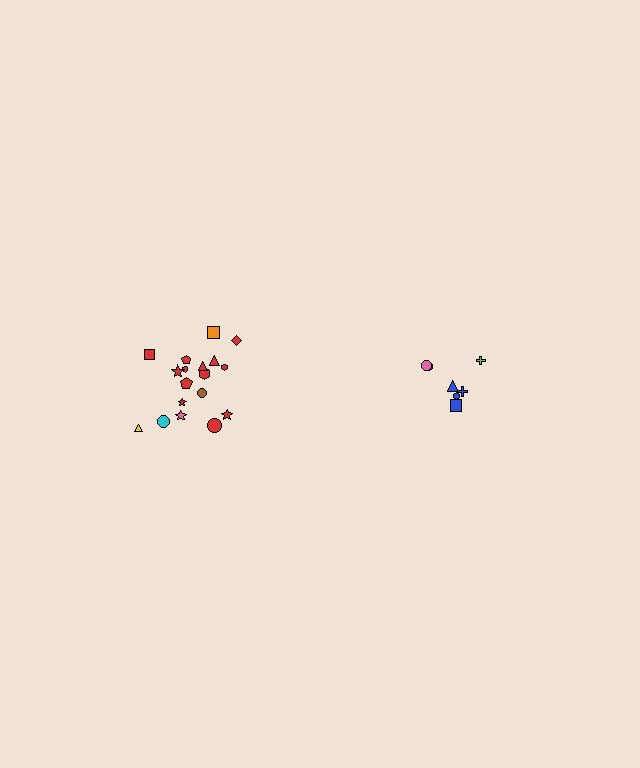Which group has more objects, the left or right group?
The left group.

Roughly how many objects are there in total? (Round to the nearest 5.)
Roughly 25 objects in total.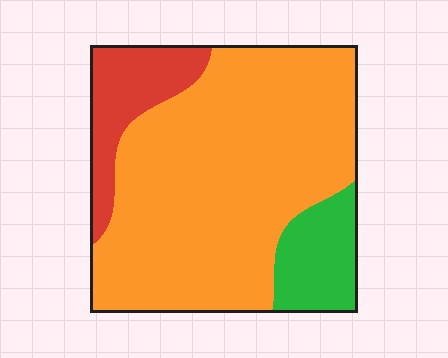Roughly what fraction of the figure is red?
Red takes up about one eighth (1/8) of the figure.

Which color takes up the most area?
Orange, at roughly 75%.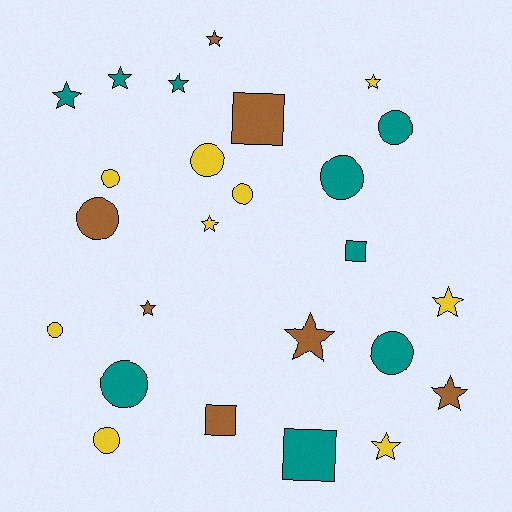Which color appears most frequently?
Yellow, with 9 objects.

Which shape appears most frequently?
Star, with 11 objects.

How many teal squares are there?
There are 2 teal squares.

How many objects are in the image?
There are 25 objects.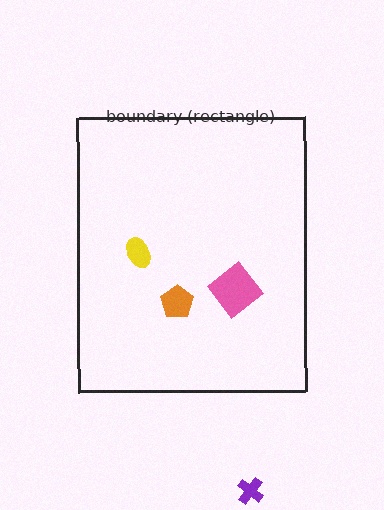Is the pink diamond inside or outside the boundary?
Inside.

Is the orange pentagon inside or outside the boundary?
Inside.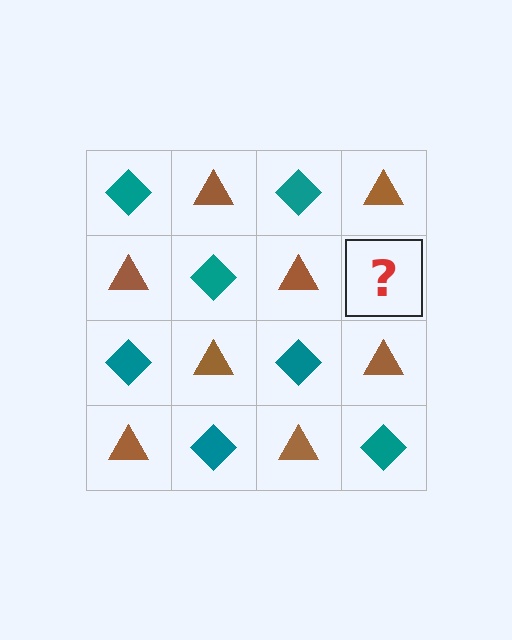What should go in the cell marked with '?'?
The missing cell should contain a teal diamond.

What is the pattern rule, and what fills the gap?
The rule is that it alternates teal diamond and brown triangle in a checkerboard pattern. The gap should be filled with a teal diamond.